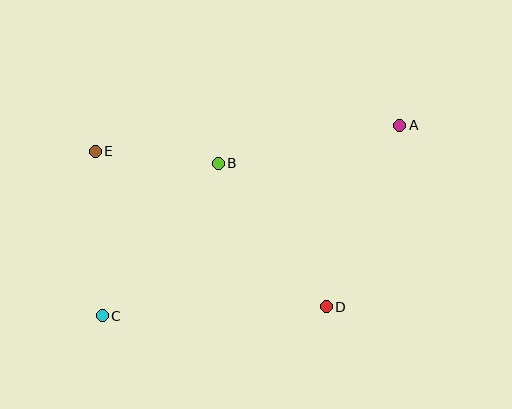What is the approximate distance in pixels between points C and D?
The distance between C and D is approximately 224 pixels.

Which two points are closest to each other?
Points B and E are closest to each other.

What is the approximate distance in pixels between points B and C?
The distance between B and C is approximately 191 pixels.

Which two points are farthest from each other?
Points A and C are farthest from each other.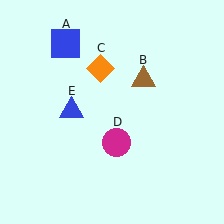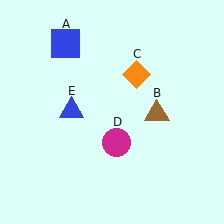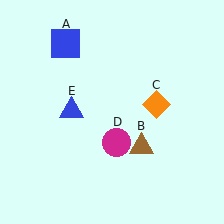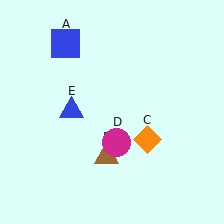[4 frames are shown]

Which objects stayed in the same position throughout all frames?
Blue square (object A) and magenta circle (object D) and blue triangle (object E) remained stationary.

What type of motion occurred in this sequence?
The brown triangle (object B), orange diamond (object C) rotated clockwise around the center of the scene.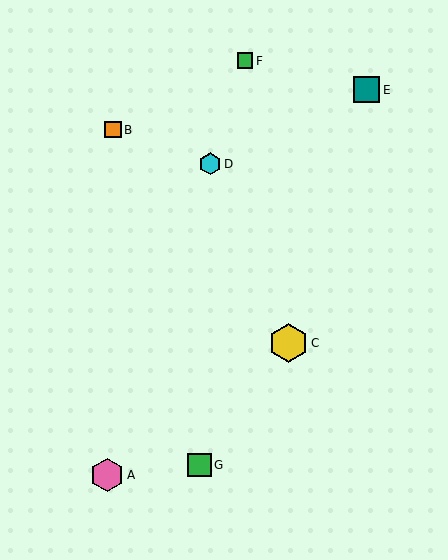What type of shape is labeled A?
Shape A is a pink hexagon.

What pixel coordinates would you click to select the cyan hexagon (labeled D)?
Click at (210, 164) to select the cyan hexagon D.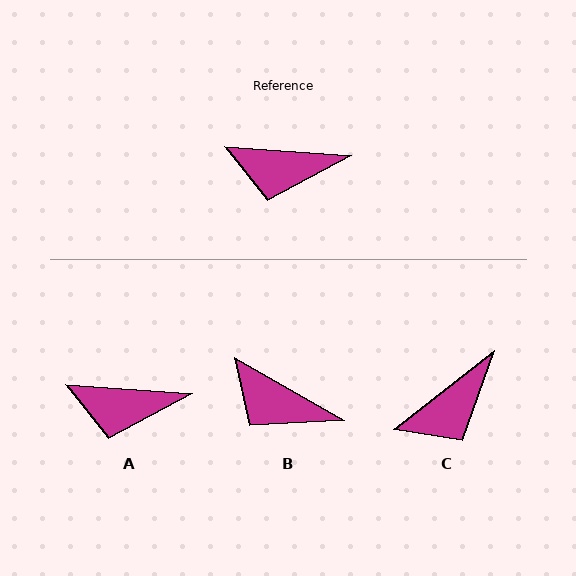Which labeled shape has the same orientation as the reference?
A.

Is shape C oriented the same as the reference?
No, it is off by about 42 degrees.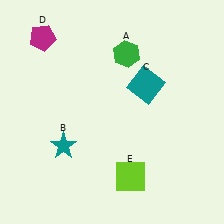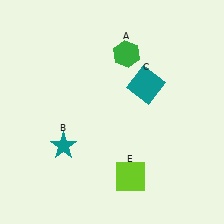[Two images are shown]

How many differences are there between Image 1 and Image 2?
There is 1 difference between the two images.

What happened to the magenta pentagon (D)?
The magenta pentagon (D) was removed in Image 2. It was in the top-left area of Image 1.